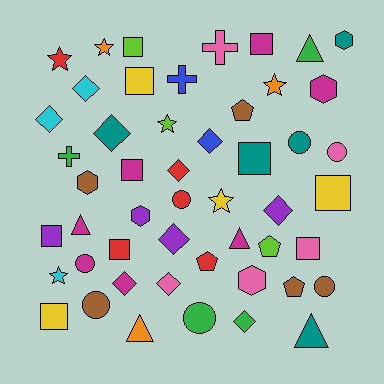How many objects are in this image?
There are 50 objects.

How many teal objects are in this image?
There are 5 teal objects.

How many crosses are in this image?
There are 3 crosses.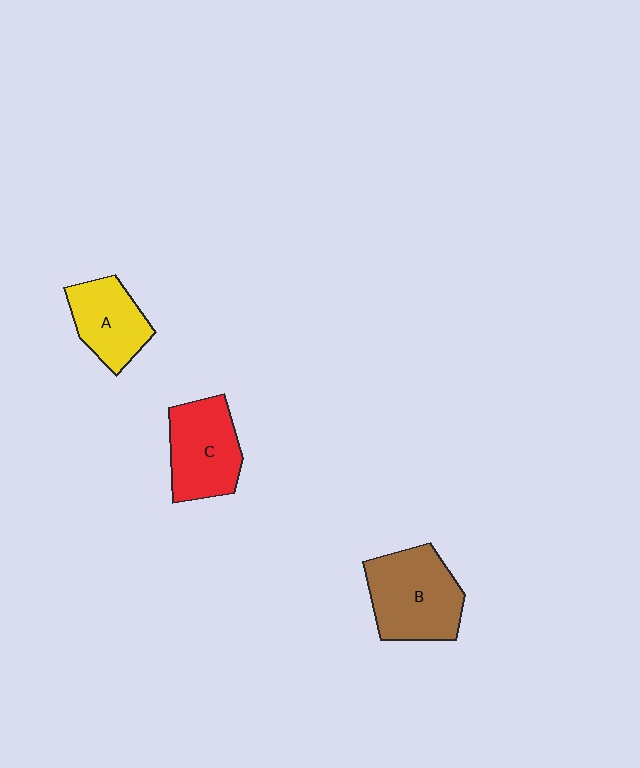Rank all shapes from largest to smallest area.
From largest to smallest: B (brown), C (red), A (yellow).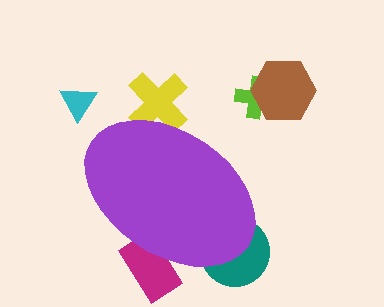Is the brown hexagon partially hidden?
No, the brown hexagon is fully visible.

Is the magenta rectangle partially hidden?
Yes, the magenta rectangle is partially hidden behind the purple ellipse.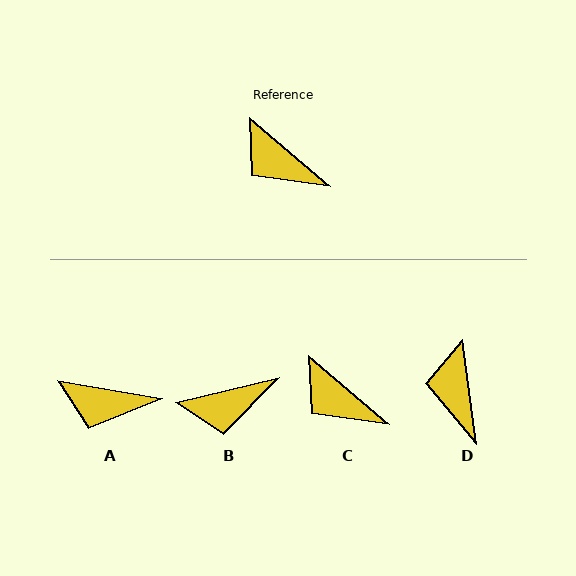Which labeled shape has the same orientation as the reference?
C.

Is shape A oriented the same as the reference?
No, it is off by about 31 degrees.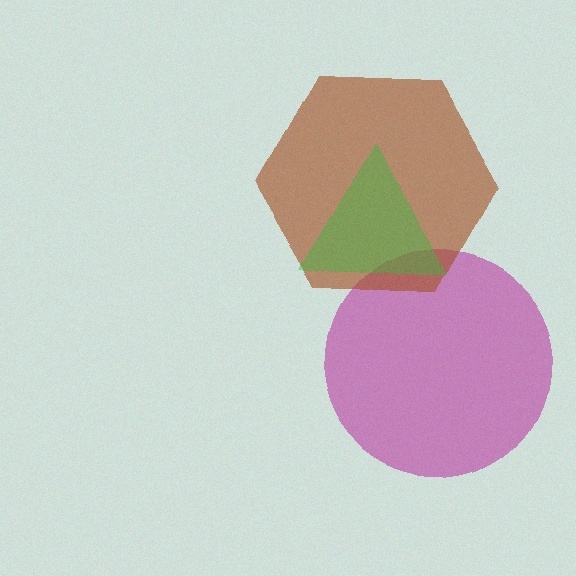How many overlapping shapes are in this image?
There are 3 overlapping shapes in the image.